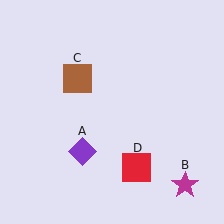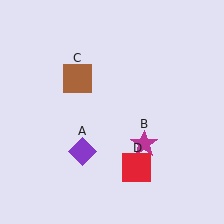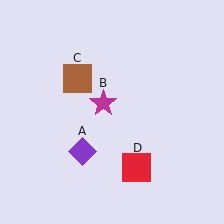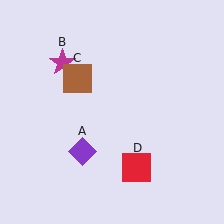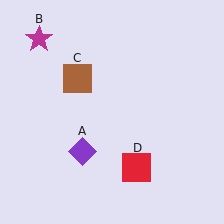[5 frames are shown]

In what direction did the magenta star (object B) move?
The magenta star (object B) moved up and to the left.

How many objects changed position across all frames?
1 object changed position: magenta star (object B).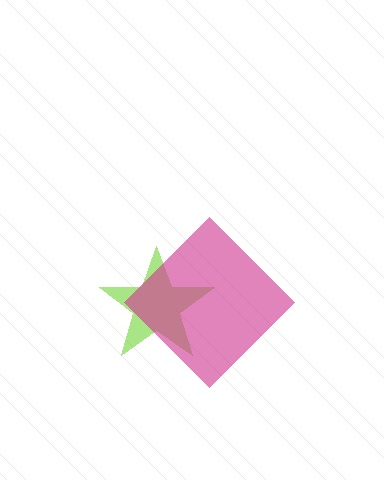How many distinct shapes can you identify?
There are 2 distinct shapes: a lime star, a magenta diamond.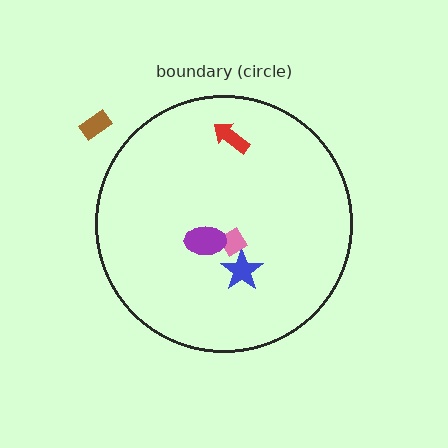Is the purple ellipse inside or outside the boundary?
Inside.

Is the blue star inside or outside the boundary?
Inside.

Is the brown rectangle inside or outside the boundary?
Outside.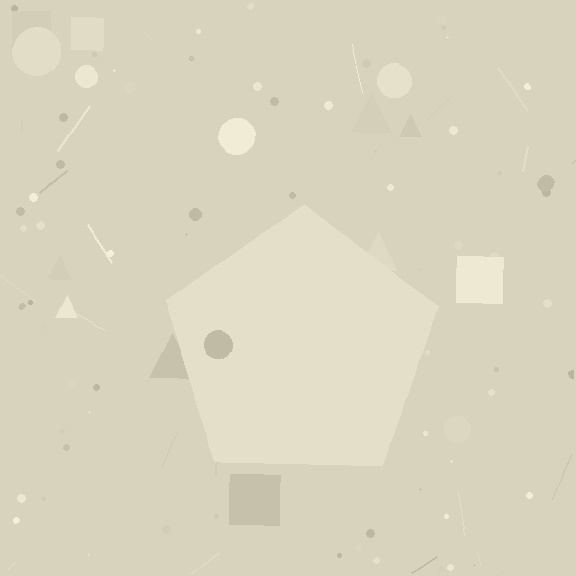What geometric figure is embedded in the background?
A pentagon is embedded in the background.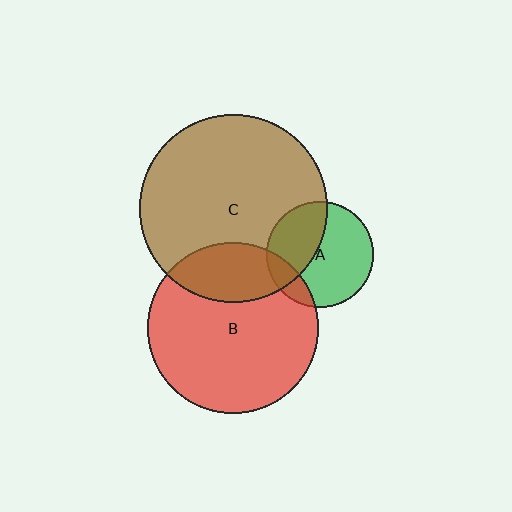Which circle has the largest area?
Circle C (brown).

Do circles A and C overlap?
Yes.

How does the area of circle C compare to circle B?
Approximately 1.2 times.